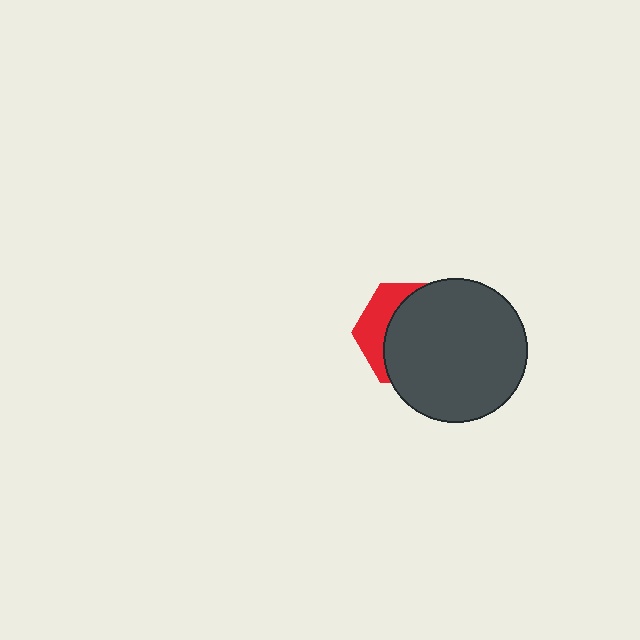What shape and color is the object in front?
The object in front is a dark gray circle.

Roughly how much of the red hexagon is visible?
A small part of it is visible (roughly 31%).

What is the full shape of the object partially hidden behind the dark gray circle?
The partially hidden object is a red hexagon.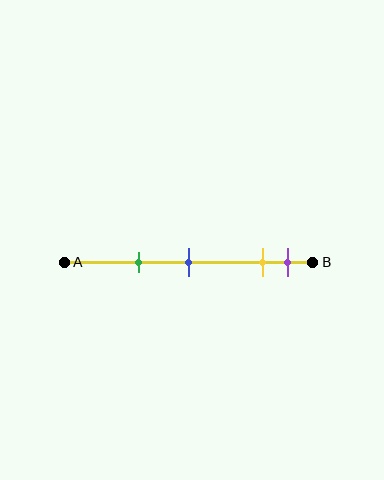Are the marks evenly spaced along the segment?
No, the marks are not evenly spaced.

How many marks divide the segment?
There are 4 marks dividing the segment.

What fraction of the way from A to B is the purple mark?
The purple mark is approximately 90% (0.9) of the way from A to B.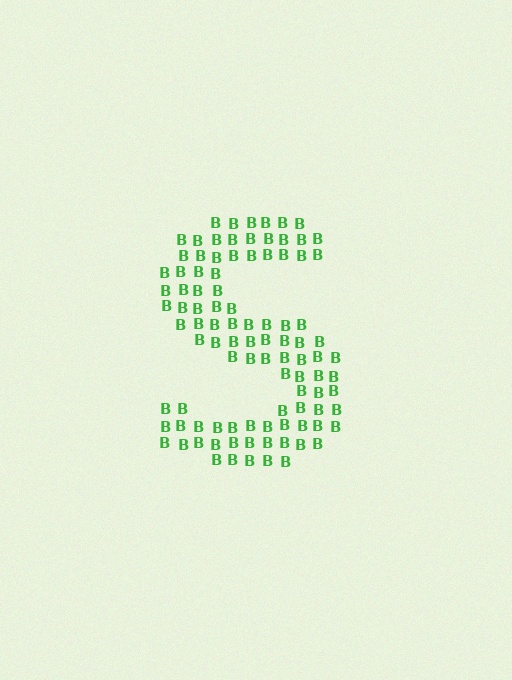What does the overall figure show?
The overall figure shows the letter S.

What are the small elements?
The small elements are letter B's.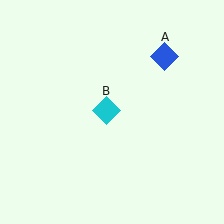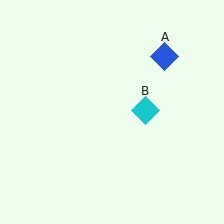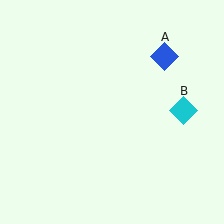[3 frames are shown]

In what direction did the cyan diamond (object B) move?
The cyan diamond (object B) moved right.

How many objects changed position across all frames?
1 object changed position: cyan diamond (object B).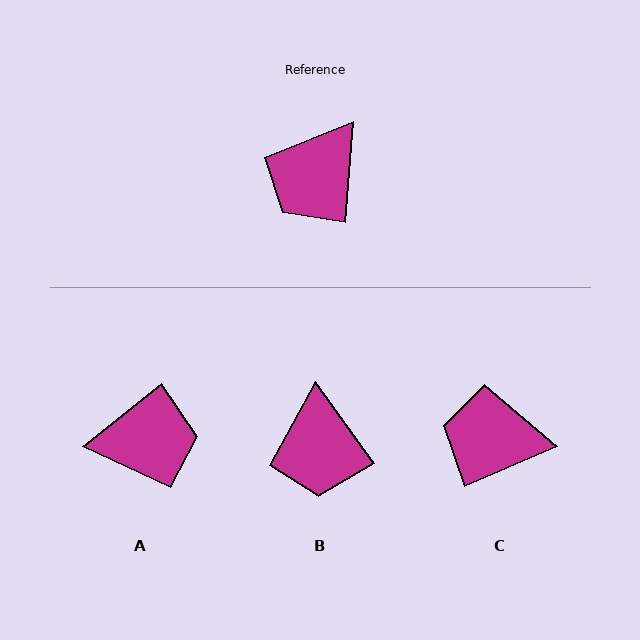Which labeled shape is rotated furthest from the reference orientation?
A, about 133 degrees away.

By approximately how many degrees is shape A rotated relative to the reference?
Approximately 133 degrees counter-clockwise.